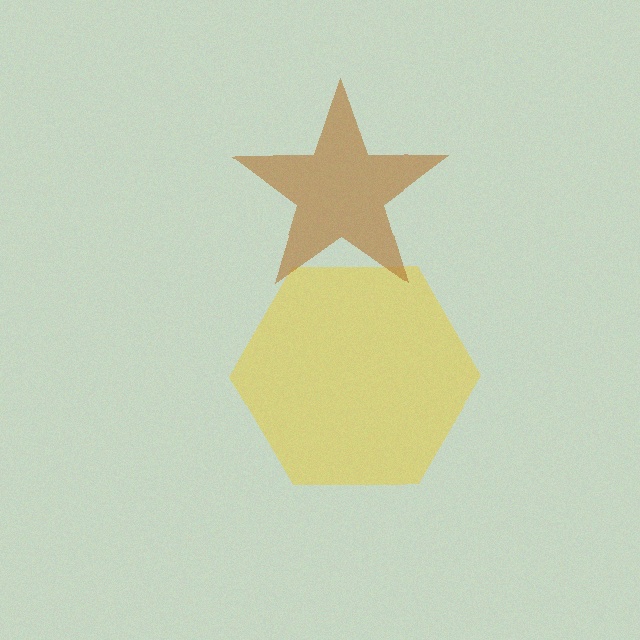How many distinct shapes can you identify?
There are 2 distinct shapes: a yellow hexagon, a brown star.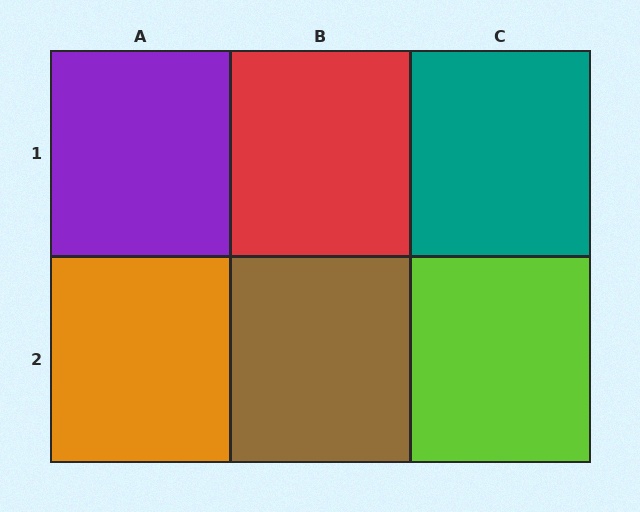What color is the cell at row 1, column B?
Red.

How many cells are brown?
1 cell is brown.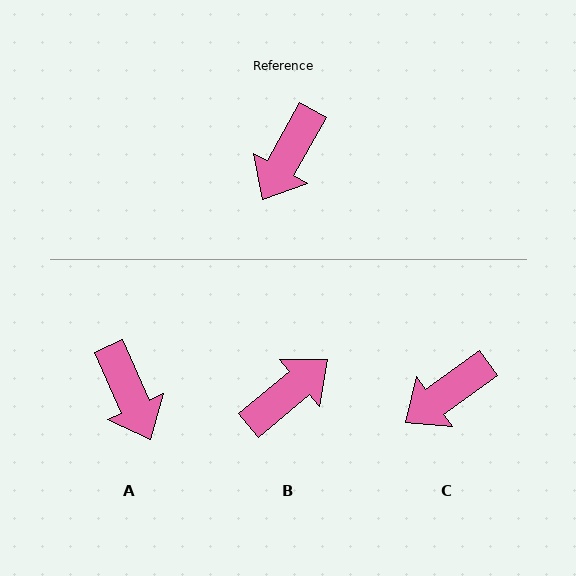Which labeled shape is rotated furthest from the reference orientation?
B, about 159 degrees away.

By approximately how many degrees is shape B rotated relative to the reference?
Approximately 159 degrees counter-clockwise.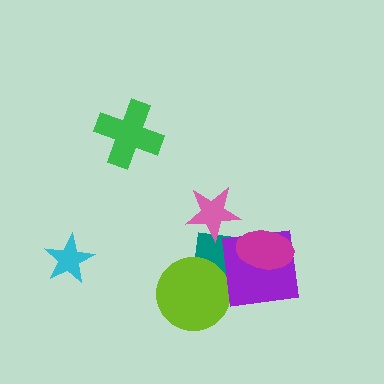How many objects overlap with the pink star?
1 object overlaps with the pink star.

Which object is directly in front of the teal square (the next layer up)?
The lime circle is directly in front of the teal square.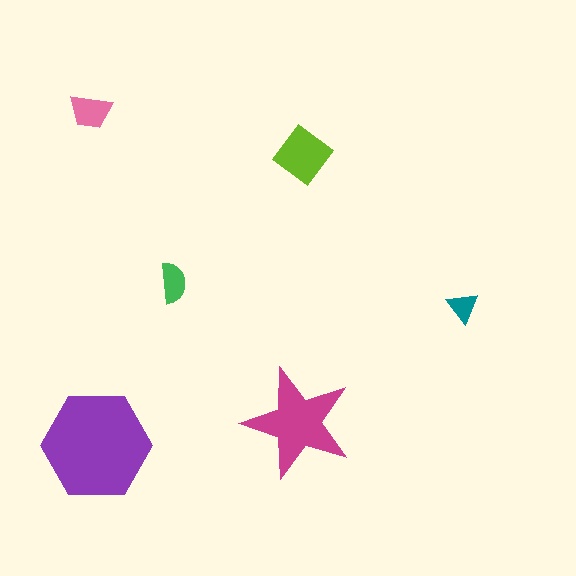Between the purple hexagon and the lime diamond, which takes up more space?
The purple hexagon.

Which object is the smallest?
The teal triangle.